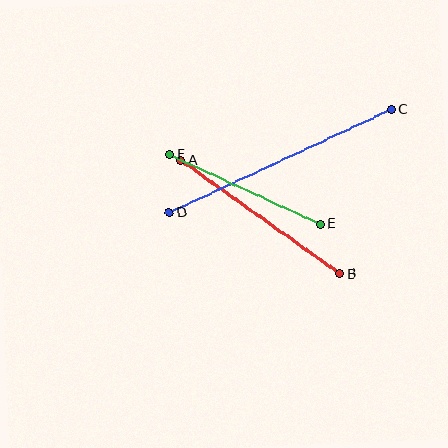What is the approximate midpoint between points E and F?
The midpoint is at approximately (245, 189) pixels.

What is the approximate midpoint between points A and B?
The midpoint is at approximately (260, 217) pixels.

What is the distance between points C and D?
The distance is approximately 245 pixels.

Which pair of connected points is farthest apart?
Points C and D are farthest apart.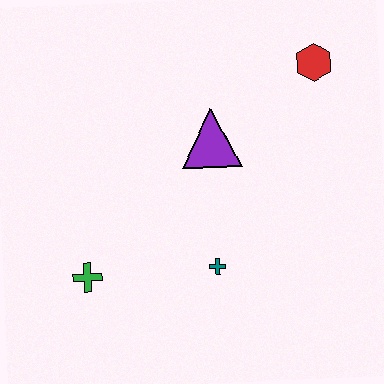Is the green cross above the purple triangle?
No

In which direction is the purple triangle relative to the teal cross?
The purple triangle is above the teal cross.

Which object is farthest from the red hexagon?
The green cross is farthest from the red hexagon.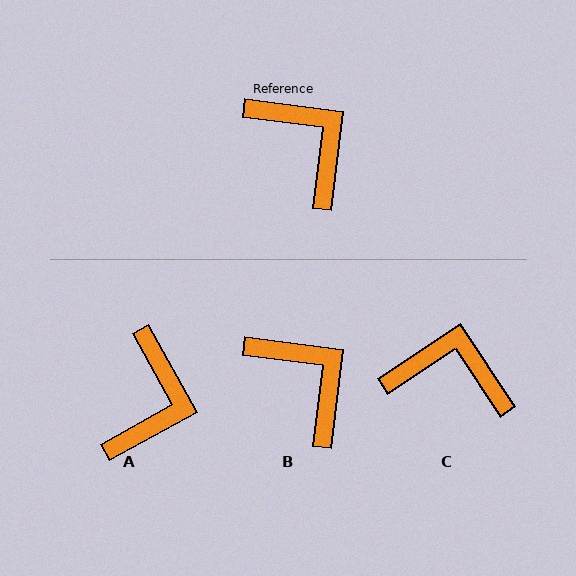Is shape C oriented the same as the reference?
No, it is off by about 41 degrees.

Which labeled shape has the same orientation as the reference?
B.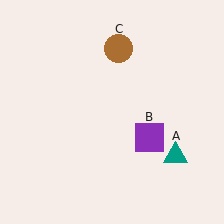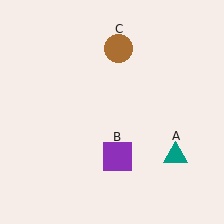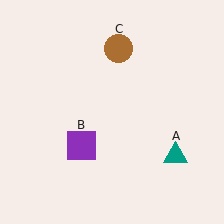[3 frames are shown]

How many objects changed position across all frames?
1 object changed position: purple square (object B).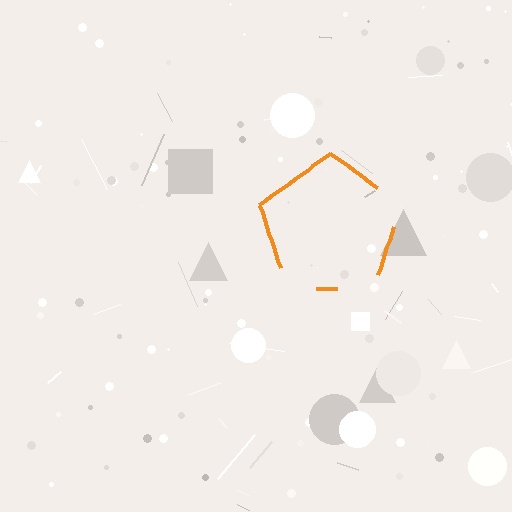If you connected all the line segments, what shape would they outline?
They would outline a pentagon.